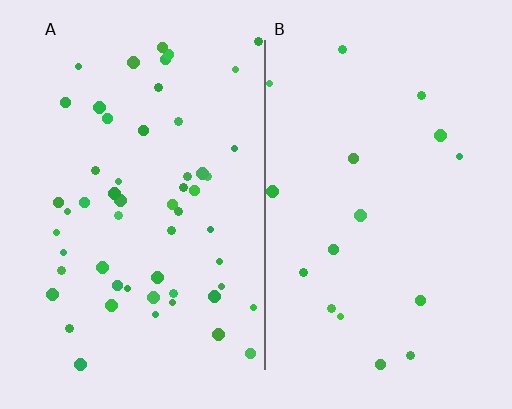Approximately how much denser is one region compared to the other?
Approximately 3.3× — region A over region B.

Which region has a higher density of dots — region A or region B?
A (the left).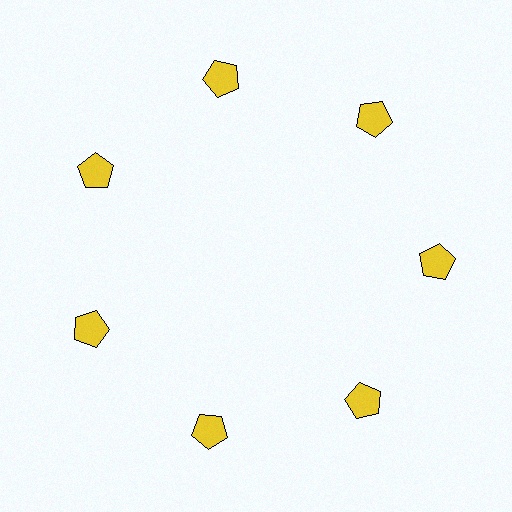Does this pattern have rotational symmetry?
Yes, this pattern has 7-fold rotational symmetry. It looks the same after rotating 51 degrees around the center.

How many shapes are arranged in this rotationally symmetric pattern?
There are 7 shapes, arranged in 7 groups of 1.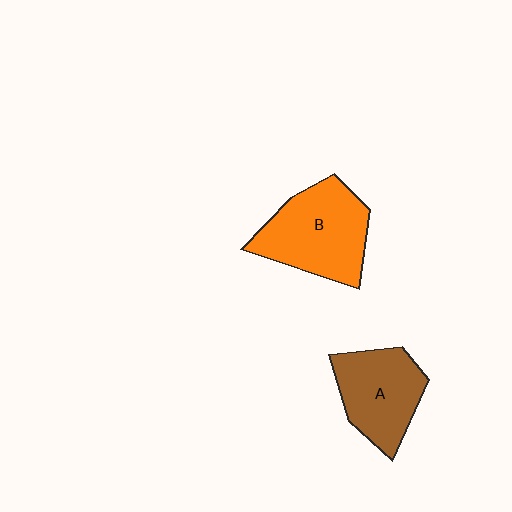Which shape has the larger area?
Shape B (orange).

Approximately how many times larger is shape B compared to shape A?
Approximately 1.2 times.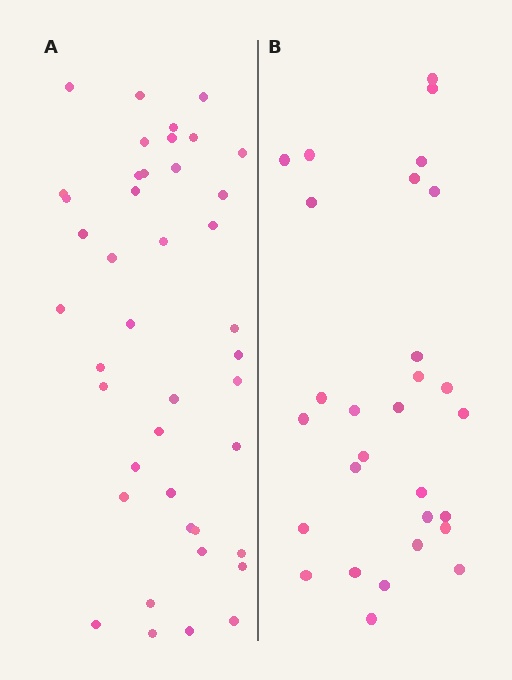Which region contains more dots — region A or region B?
Region A (the left region) has more dots.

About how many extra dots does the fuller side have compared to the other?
Region A has approximately 15 more dots than region B.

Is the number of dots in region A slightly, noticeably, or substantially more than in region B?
Region A has noticeably more, but not dramatically so. The ratio is roughly 1.4 to 1.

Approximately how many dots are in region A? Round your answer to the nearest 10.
About 40 dots. (The exact count is 42, which rounds to 40.)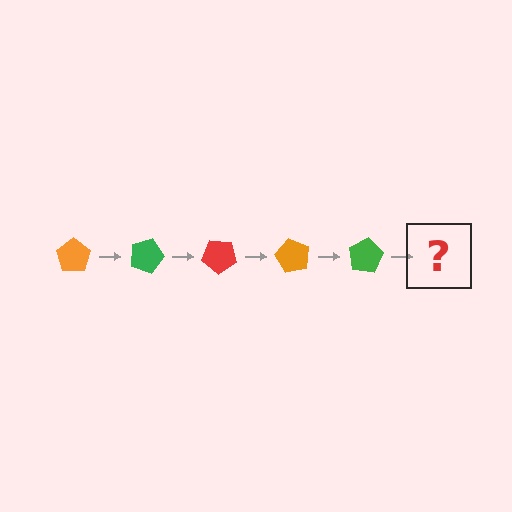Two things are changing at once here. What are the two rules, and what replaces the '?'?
The two rules are that it rotates 20 degrees each step and the color cycles through orange, green, and red. The '?' should be a red pentagon, rotated 100 degrees from the start.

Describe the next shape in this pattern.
It should be a red pentagon, rotated 100 degrees from the start.